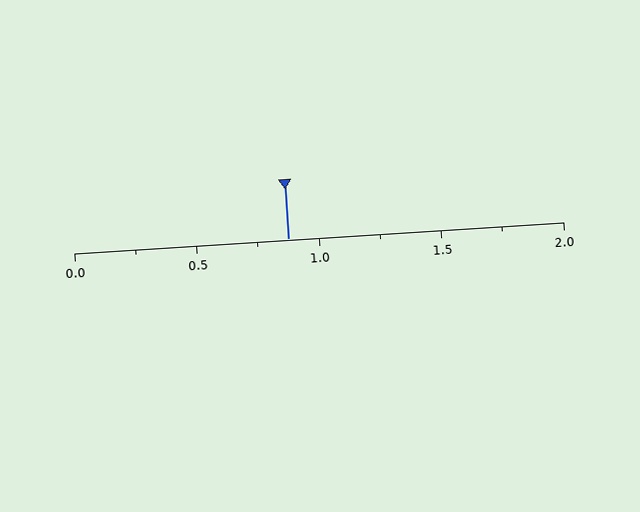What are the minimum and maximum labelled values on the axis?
The axis runs from 0.0 to 2.0.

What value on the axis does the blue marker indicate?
The marker indicates approximately 0.88.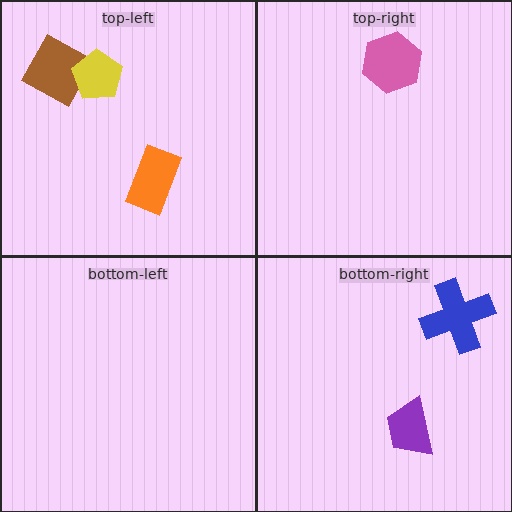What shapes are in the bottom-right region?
The blue cross, the purple trapezoid.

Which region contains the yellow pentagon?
The top-left region.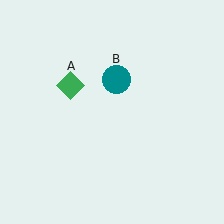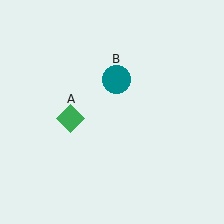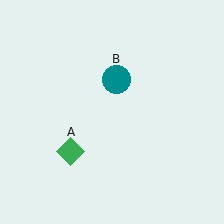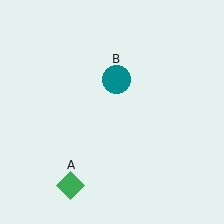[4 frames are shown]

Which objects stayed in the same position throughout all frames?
Teal circle (object B) remained stationary.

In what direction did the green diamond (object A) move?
The green diamond (object A) moved down.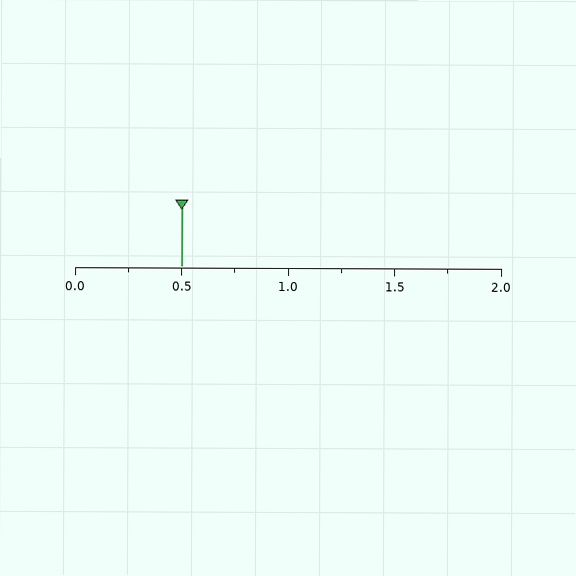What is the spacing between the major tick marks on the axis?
The major ticks are spaced 0.5 apart.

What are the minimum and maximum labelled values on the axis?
The axis runs from 0.0 to 2.0.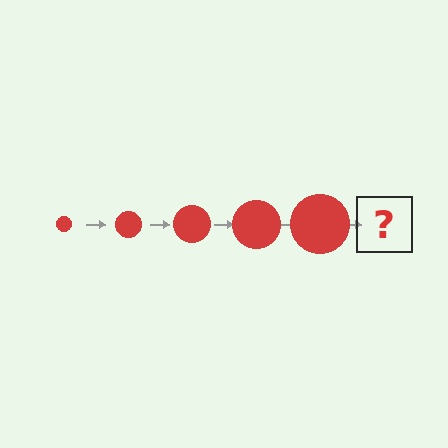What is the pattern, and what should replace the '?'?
The pattern is that the circle gets progressively larger each step. The '?' should be a red circle, larger than the previous one.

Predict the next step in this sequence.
The next step is a red circle, larger than the previous one.